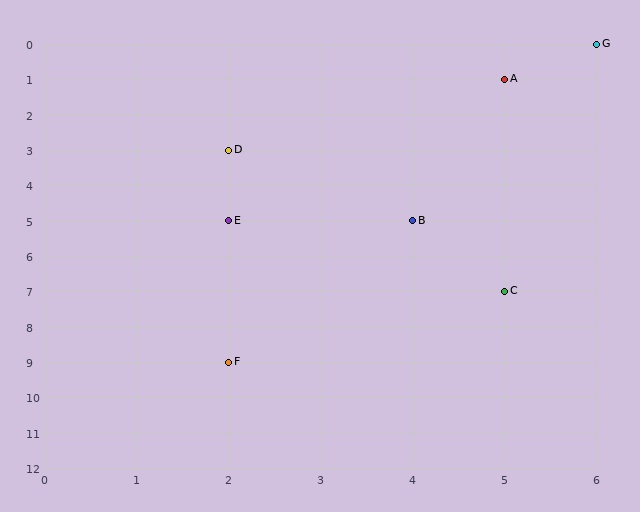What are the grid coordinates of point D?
Point D is at grid coordinates (2, 3).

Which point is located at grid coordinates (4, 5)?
Point B is at (4, 5).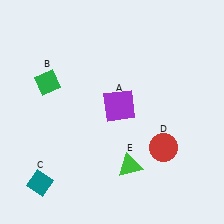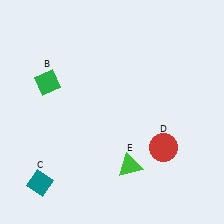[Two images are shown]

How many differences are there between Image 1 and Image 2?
There is 1 difference between the two images.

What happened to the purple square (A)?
The purple square (A) was removed in Image 2. It was in the top-right area of Image 1.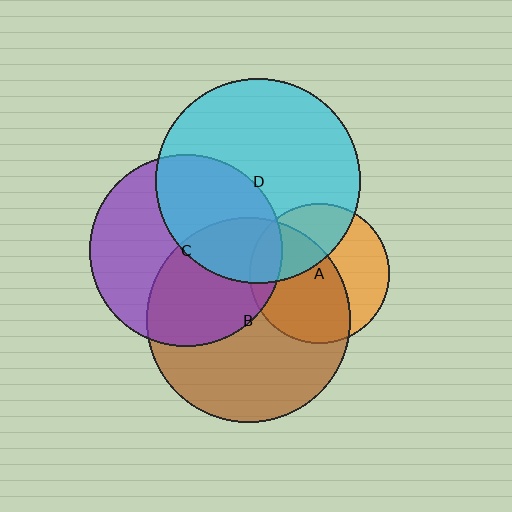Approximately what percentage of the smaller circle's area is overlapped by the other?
Approximately 45%.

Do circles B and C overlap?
Yes.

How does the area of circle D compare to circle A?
Approximately 2.1 times.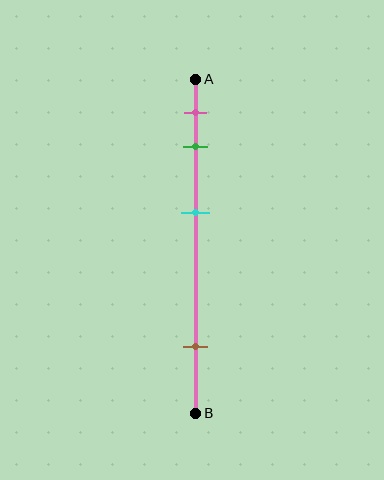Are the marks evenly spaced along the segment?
No, the marks are not evenly spaced.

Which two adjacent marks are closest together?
The pink and green marks are the closest adjacent pair.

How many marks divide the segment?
There are 4 marks dividing the segment.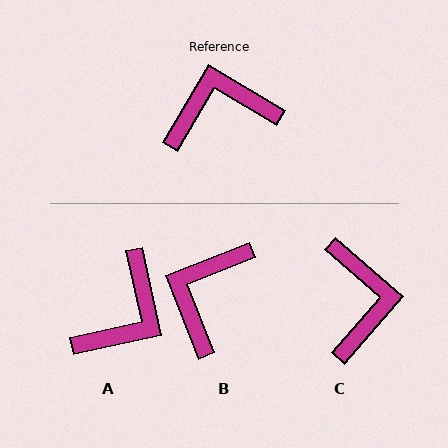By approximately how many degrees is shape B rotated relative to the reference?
Approximately 52 degrees counter-clockwise.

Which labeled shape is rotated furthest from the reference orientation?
A, about 137 degrees away.